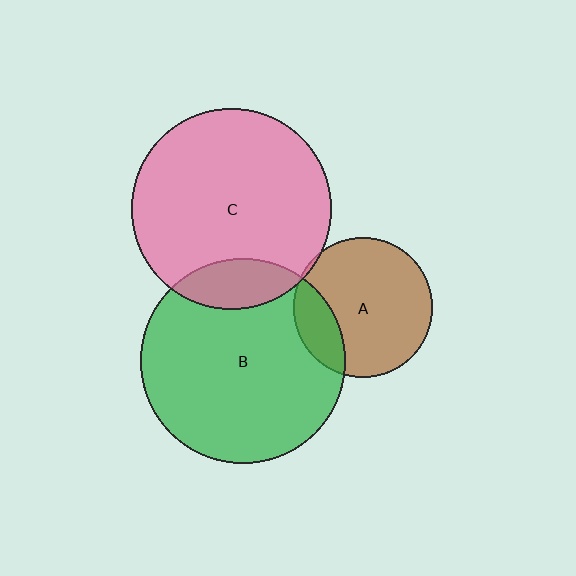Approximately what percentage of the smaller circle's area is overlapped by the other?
Approximately 5%.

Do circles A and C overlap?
Yes.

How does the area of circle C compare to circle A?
Approximately 2.1 times.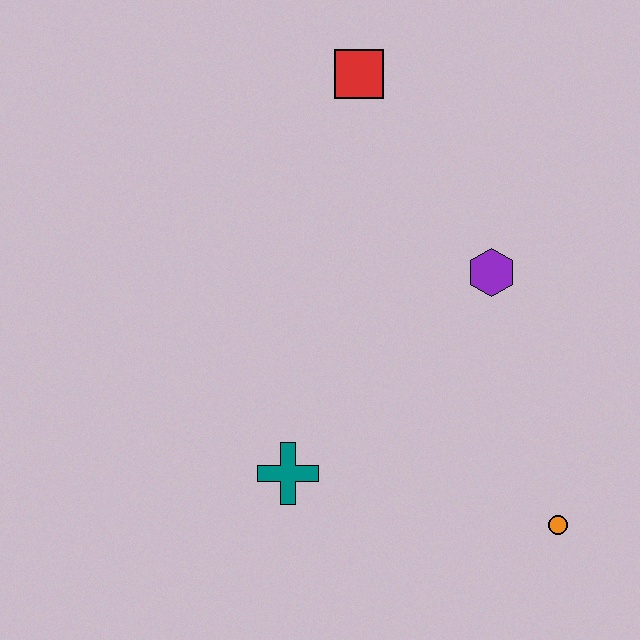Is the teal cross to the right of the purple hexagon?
No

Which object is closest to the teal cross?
The orange circle is closest to the teal cross.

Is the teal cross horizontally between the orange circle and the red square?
No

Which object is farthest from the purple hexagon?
The teal cross is farthest from the purple hexagon.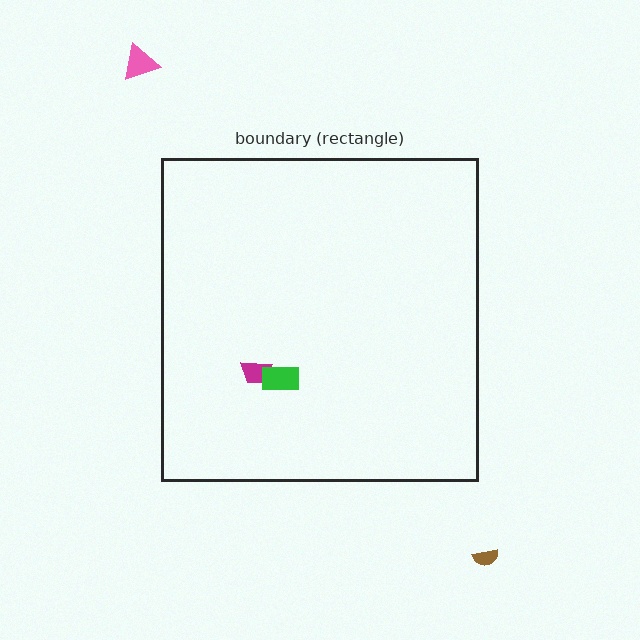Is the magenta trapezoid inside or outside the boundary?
Inside.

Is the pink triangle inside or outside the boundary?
Outside.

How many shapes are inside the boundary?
2 inside, 2 outside.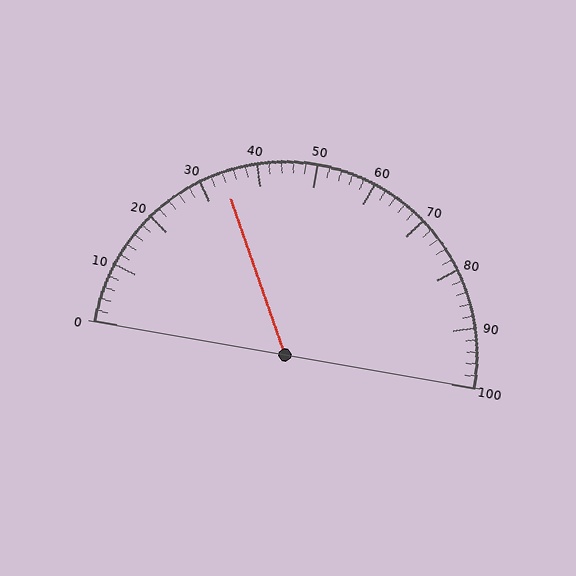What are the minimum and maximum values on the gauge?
The gauge ranges from 0 to 100.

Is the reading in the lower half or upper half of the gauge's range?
The reading is in the lower half of the range (0 to 100).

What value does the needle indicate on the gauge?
The needle indicates approximately 34.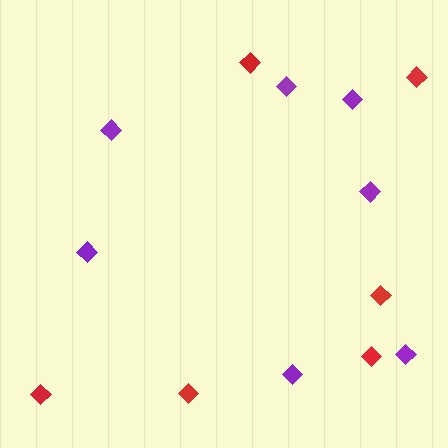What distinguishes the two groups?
There are 2 groups: one group of red diamonds (6) and one group of purple diamonds (7).